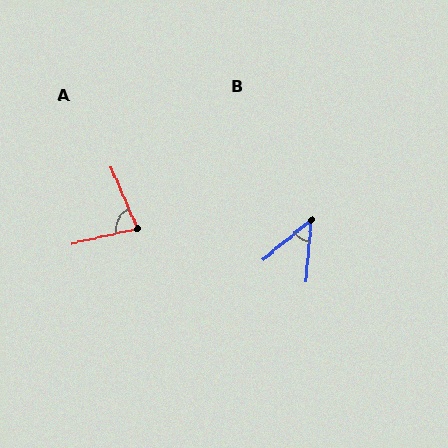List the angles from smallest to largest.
B (45°), A (79°).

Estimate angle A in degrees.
Approximately 79 degrees.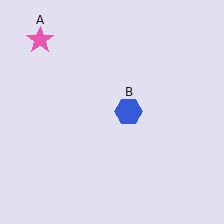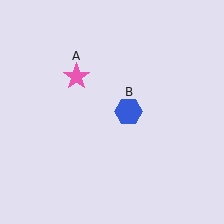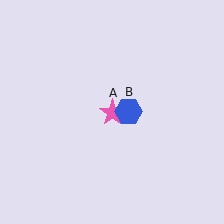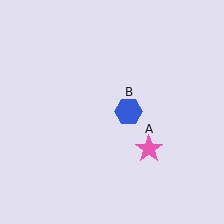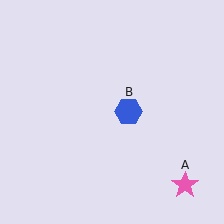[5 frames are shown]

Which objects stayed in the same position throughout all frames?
Blue hexagon (object B) remained stationary.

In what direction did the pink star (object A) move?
The pink star (object A) moved down and to the right.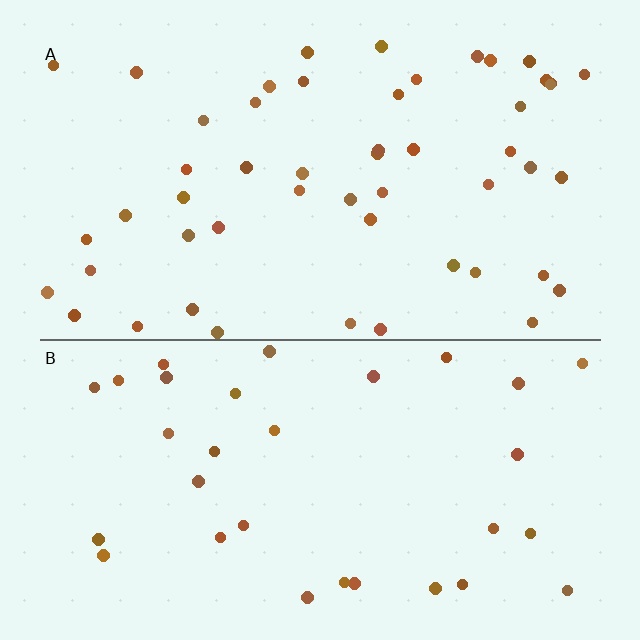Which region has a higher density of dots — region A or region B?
A (the top).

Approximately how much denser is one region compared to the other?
Approximately 1.6× — region A over region B.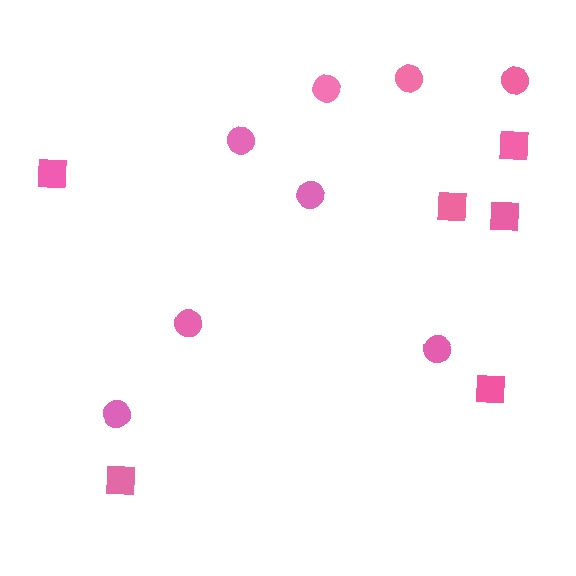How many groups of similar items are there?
There are 2 groups: one group of circles (8) and one group of squares (6).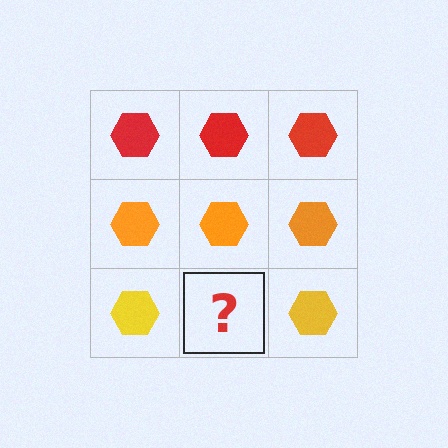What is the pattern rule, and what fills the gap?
The rule is that each row has a consistent color. The gap should be filled with a yellow hexagon.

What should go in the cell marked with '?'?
The missing cell should contain a yellow hexagon.